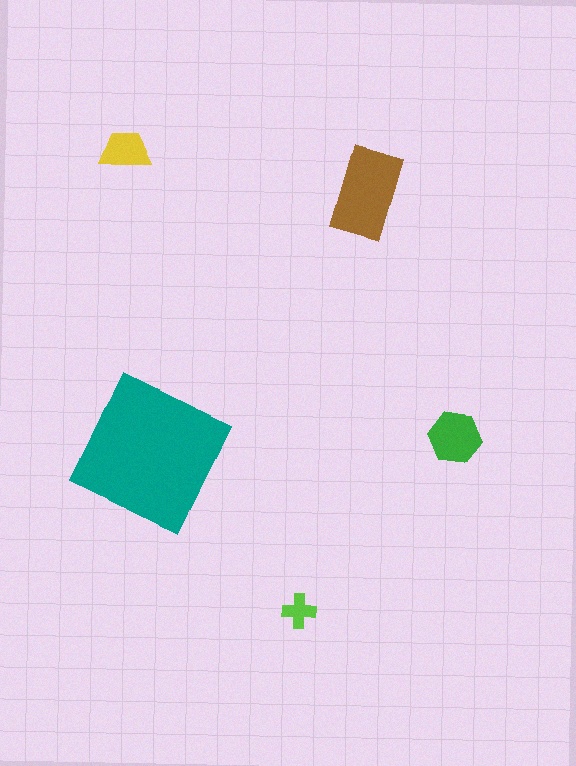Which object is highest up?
The yellow trapezoid is topmost.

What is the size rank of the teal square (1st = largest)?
1st.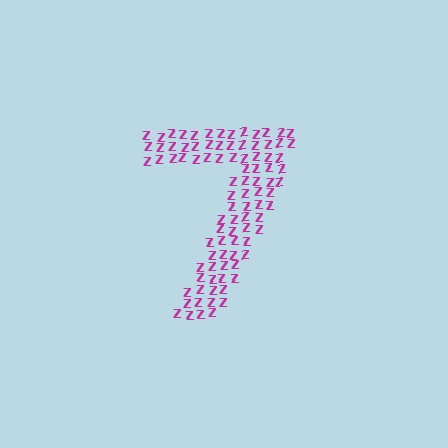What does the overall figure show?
The overall figure shows the digit 7.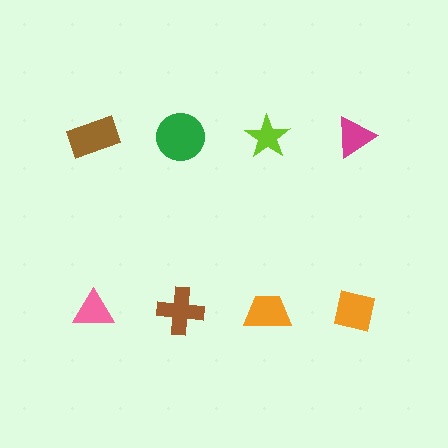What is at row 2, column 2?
A brown cross.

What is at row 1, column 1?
A brown rectangle.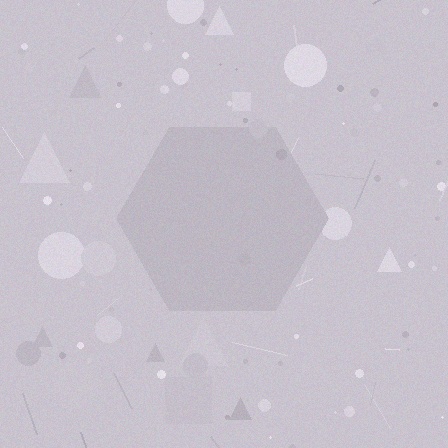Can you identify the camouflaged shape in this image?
The camouflaged shape is a hexagon.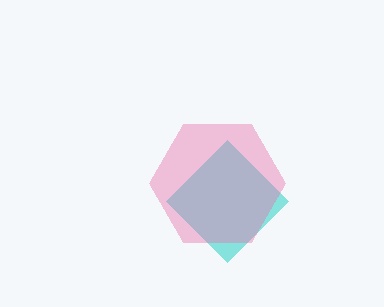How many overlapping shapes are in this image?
There are 2 overlapping shapes in the image.